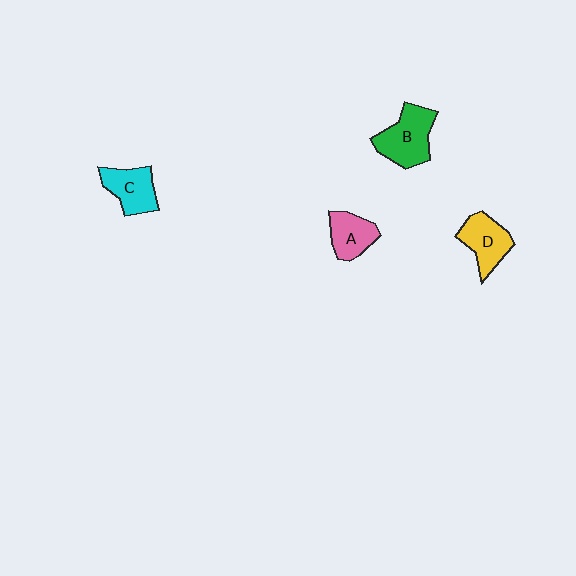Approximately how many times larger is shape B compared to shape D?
Approximately 1.2 times.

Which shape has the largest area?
Shape B (green).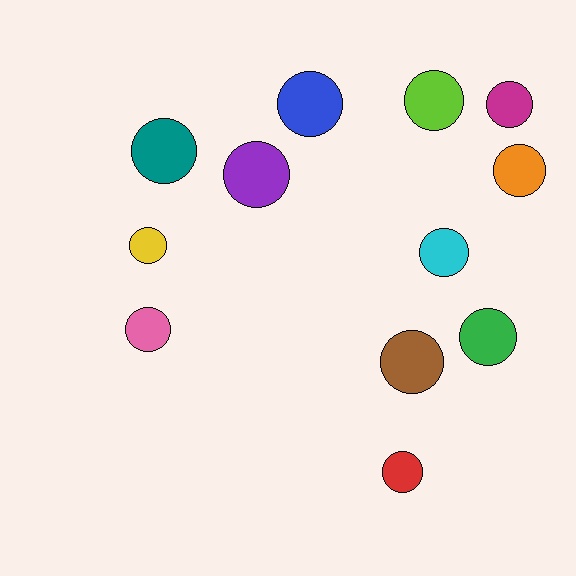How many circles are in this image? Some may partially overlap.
There are 12 circles.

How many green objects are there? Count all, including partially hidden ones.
There is 1 green object.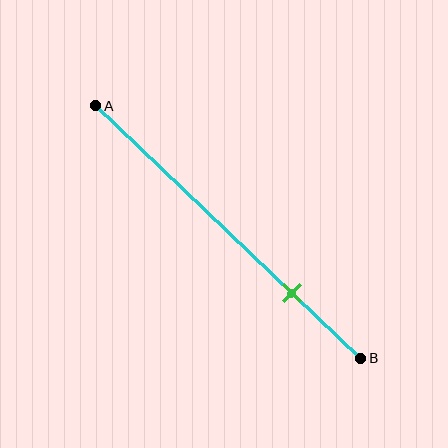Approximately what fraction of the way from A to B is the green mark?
The green mark is approximately 75% of the way from A to B.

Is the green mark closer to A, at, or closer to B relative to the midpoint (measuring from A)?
The green mark is closer to point B than the midpoint of segment AB.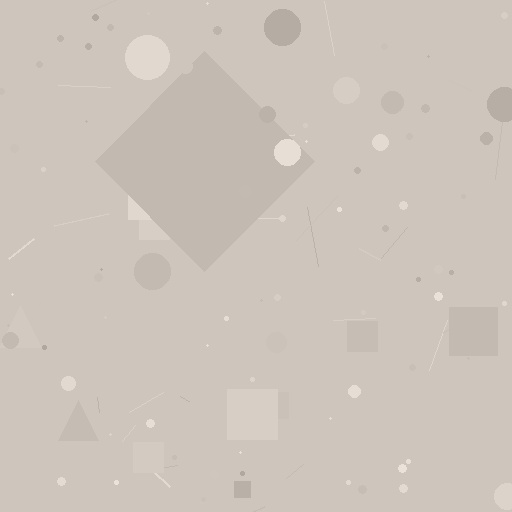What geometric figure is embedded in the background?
A diamond is embedded in the background.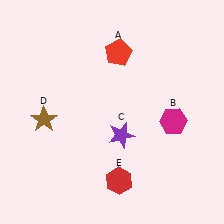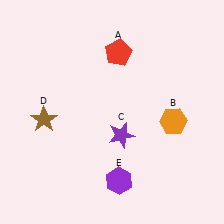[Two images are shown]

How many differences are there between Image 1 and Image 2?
There are 2 differences between the two images.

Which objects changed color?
B changed from magenta to orange. E changed from red to purple.